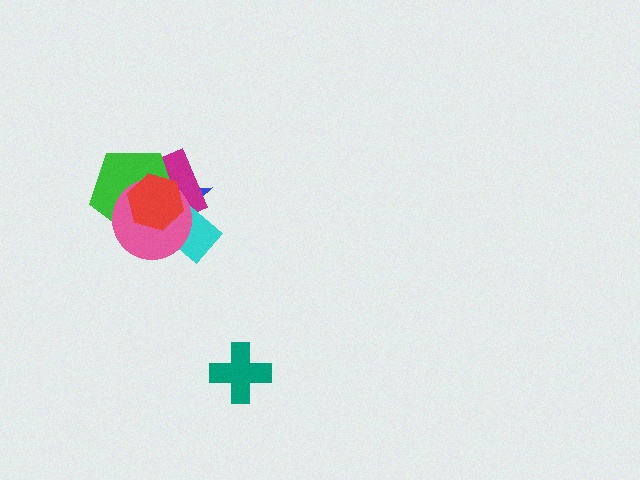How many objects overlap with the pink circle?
5 objects overlap with the pink circle.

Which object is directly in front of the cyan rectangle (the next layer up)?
The green pentagon is directly in front of the cyan rectangle.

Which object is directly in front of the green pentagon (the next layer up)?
The pink circle is directly in front of the green pentagon.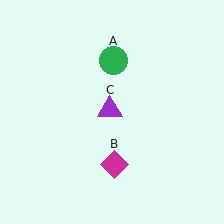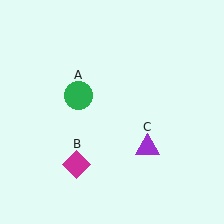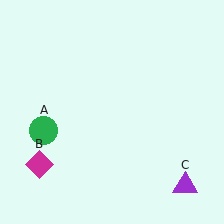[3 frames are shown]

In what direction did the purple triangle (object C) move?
The purple triangle (object C) moved down and to the right.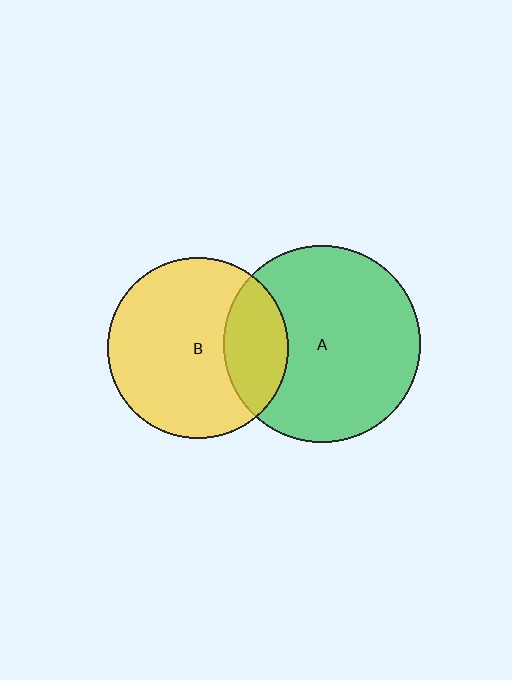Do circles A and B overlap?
Yes.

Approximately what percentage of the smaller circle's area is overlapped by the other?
Approximately 25%.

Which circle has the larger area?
Circle A (green).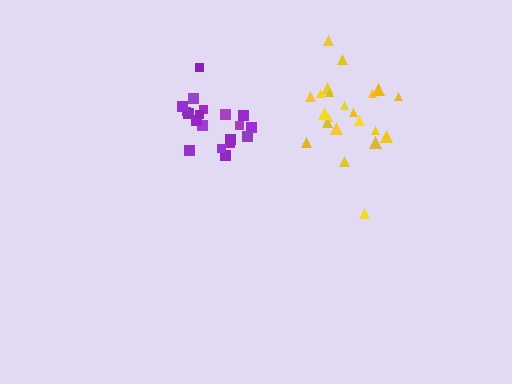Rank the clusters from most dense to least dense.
purple, yellow.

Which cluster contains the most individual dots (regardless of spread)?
Yellow (22).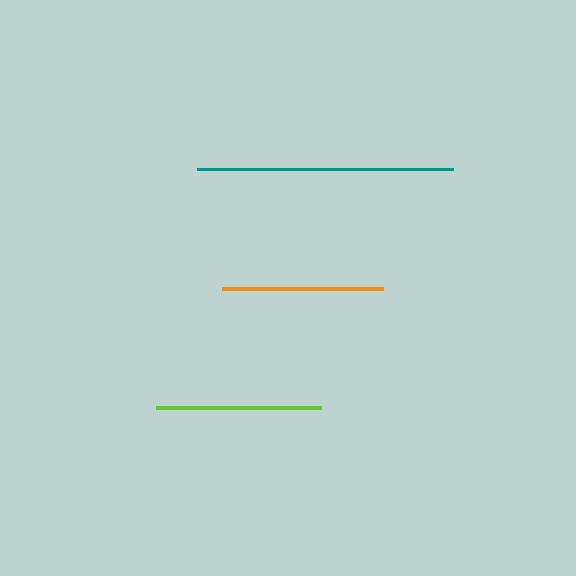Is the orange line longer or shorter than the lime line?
The lime line is longer than the orange line.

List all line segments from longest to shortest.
From longest to shortest: teal, lime, orange.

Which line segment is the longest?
The teal line is the longest at approximately 256 pixels.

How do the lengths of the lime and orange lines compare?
The lime and orange lines are approximately the same length.